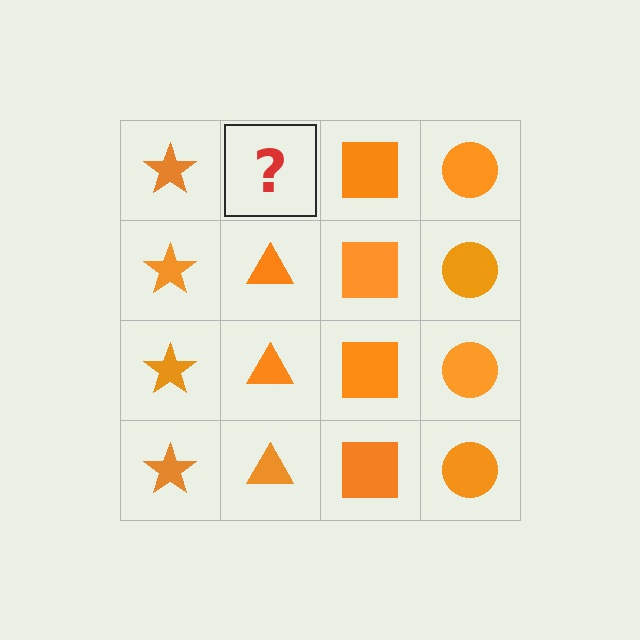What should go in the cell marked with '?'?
The missing cell should contain an orange triangle.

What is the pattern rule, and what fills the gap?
The rule is that each column has a consistent shape. The gap should be filled with an orange triangle.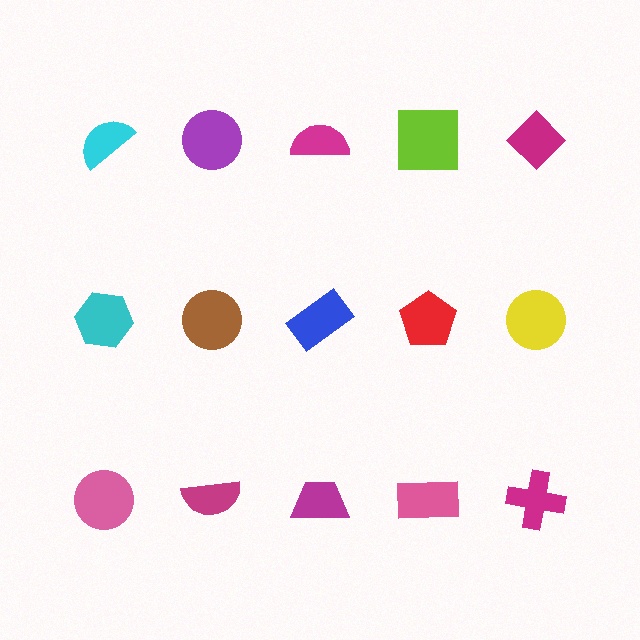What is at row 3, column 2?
A magenta semicircle.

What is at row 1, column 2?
A purple circle.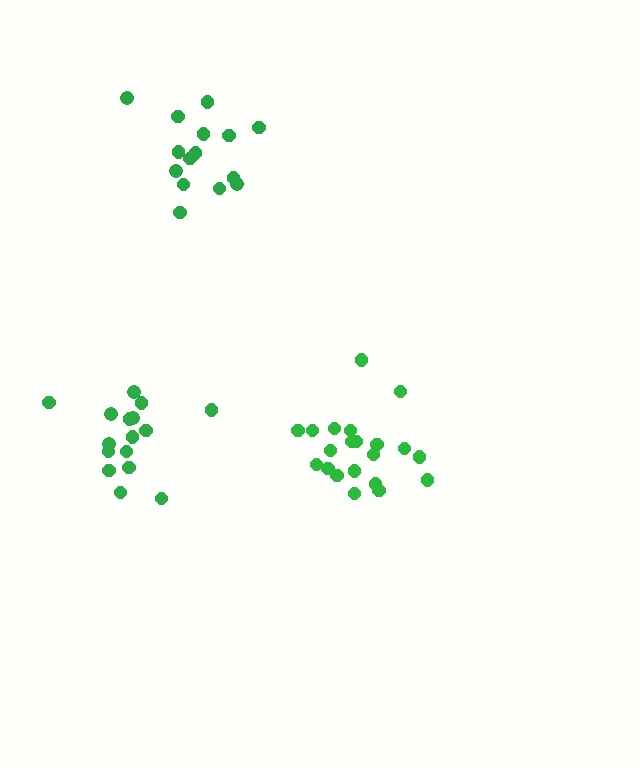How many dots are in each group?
Group 1: 21 dots, Group 2: 15 dots, Group 3: 16 dots (52 total).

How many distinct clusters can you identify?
There are 3 distinct clusters.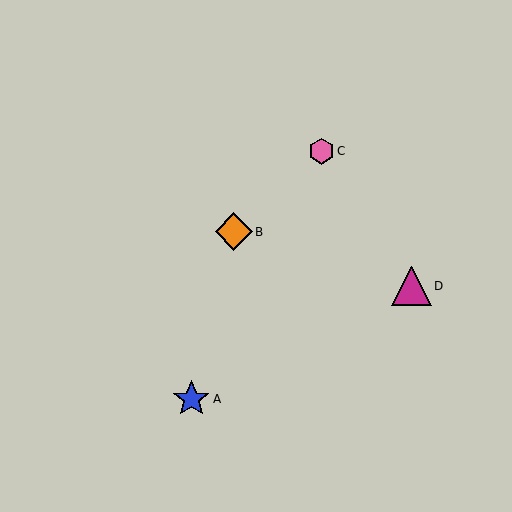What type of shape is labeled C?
Shape C is a pink hexagon.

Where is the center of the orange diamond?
The center of the orange diamond is at (234, 232).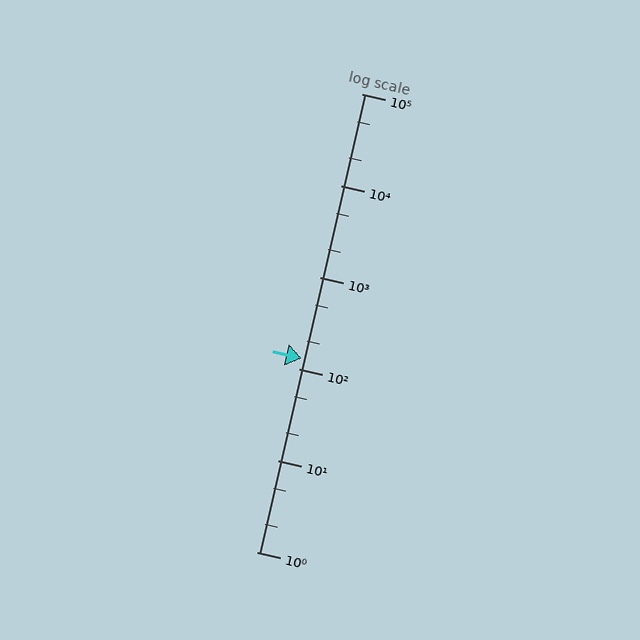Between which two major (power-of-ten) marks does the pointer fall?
The pointer is between 100 and 1000.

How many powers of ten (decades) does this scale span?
The scale spans 5 decades, from 1 to 100000.